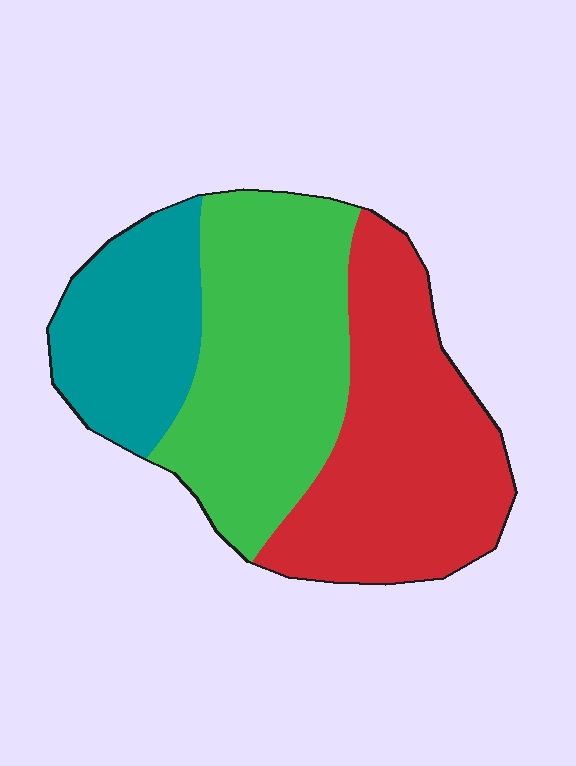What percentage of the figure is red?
Red covers around 40% of the figure.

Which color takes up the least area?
Teal, at roughly 20%.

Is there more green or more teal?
Green.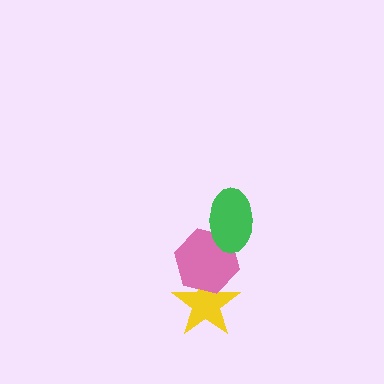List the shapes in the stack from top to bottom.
From top to bottom: the green ellipse, the pink hexagon, the yellow star.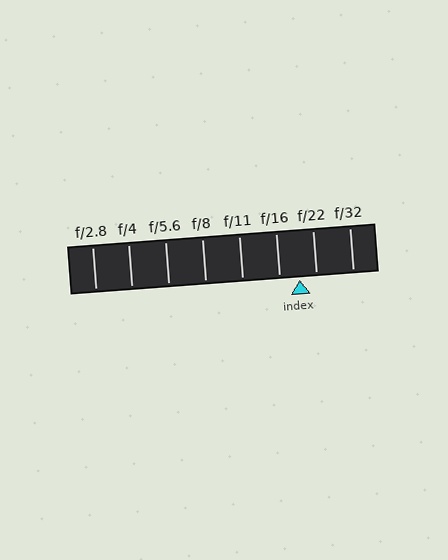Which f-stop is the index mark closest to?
The index mark is closest to f/22.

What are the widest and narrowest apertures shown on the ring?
The widest aperture shown is f/2.8 and the narrowest is f/32.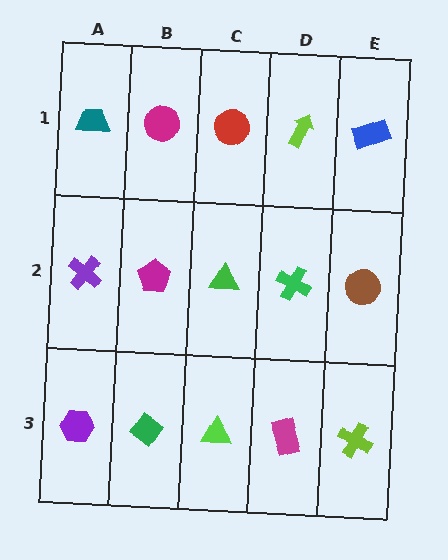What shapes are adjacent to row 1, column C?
A green triangle (row 2, column C), a magenta circle (row 1, column B), a lime arrow (row 1, column D).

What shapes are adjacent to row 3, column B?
A magenta pentagon (row 2, column B), a purple hexagon (row 3, column A), a lime triangle (row 3, column C).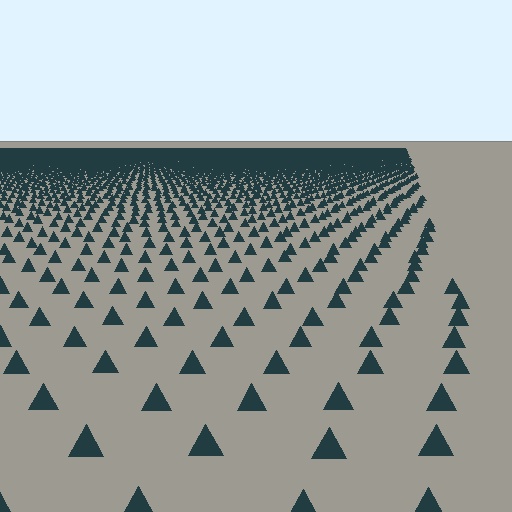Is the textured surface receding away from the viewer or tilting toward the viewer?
The surface is receding away from the viewer. Texture elements get smaller and denser toward the top.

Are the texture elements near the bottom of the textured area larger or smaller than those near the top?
Larger. Near the bottom, elements are closer to the viewer and appear at a bigger on-screen size.